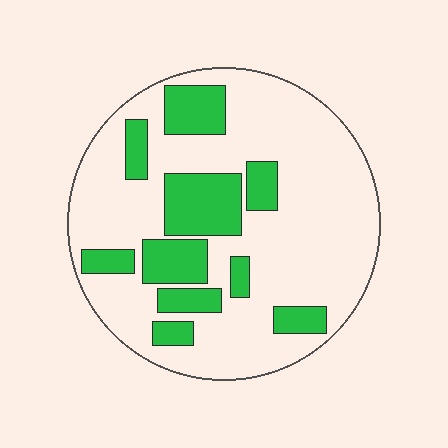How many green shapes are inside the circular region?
10.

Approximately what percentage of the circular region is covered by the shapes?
Approximately 25%.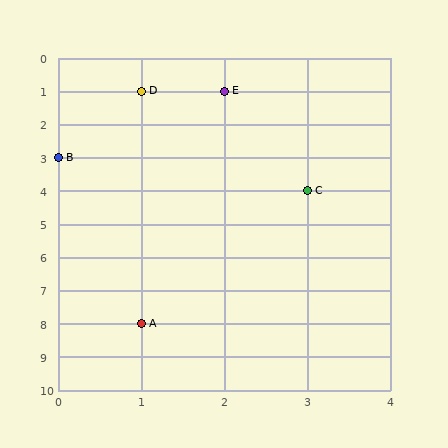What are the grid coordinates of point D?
Point D is at grid coordinates (1, 1).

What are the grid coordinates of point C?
Point C is at grid coordinates (3, 4).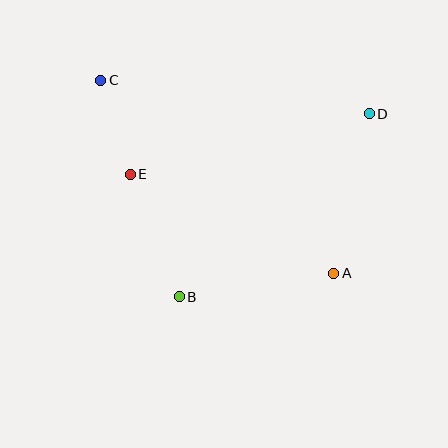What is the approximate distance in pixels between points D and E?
The distance between D and E is approximately 247 pixels.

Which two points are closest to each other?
Points C and E are closest to each other.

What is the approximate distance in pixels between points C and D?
The distance between C and D is approximately 271 pixels.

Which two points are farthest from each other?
Points A and C are farthest from each other.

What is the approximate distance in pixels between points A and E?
The distance between A and E is approximately 227 pixels.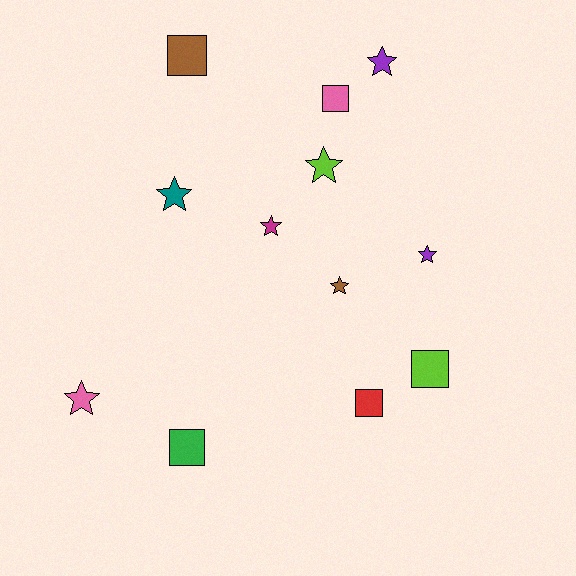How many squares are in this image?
There are 5 squares.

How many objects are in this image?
There are 12 objects.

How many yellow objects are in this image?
There are no yellow objects.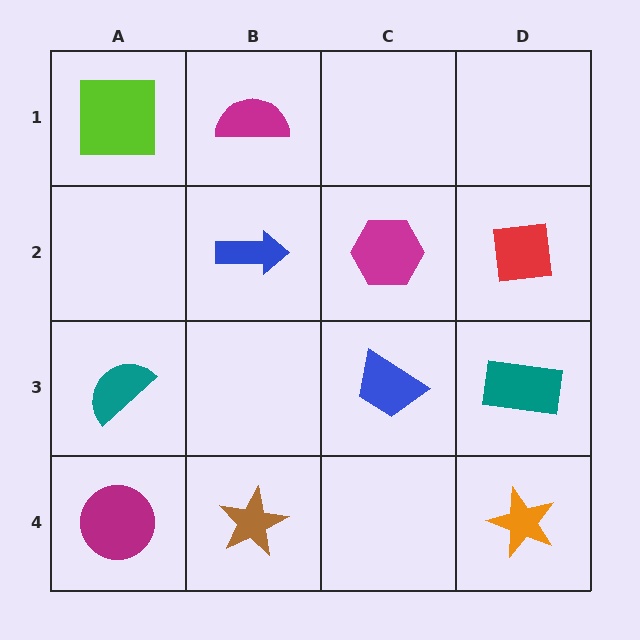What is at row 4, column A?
A magenta circle.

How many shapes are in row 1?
2 shapes.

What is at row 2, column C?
A magenta hexagon.